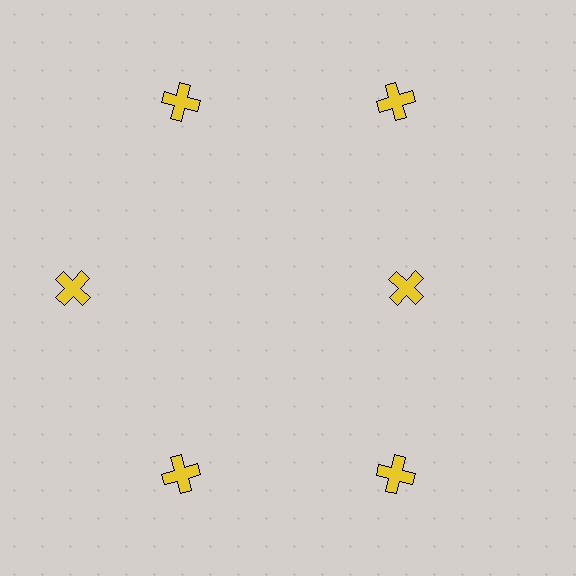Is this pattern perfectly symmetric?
No. The 6 yellow crosses are arranged in a ring, but one element near the 3 o'clock position is pulled inward toward the center, breaking the 6-fold rotational symmetry.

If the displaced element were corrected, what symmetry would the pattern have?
It would have 6-fold rotational symmetry — the pattern would map onto itself every 60 degrees.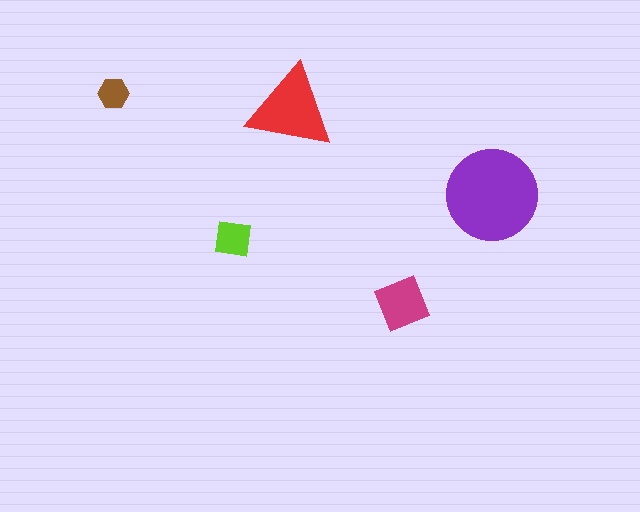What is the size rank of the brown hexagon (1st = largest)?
5th.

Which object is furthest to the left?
The brown hexagon is leftmost.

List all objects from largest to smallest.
The purple circle, the red triangle, the magenta square, the lime square, the brown hexagon.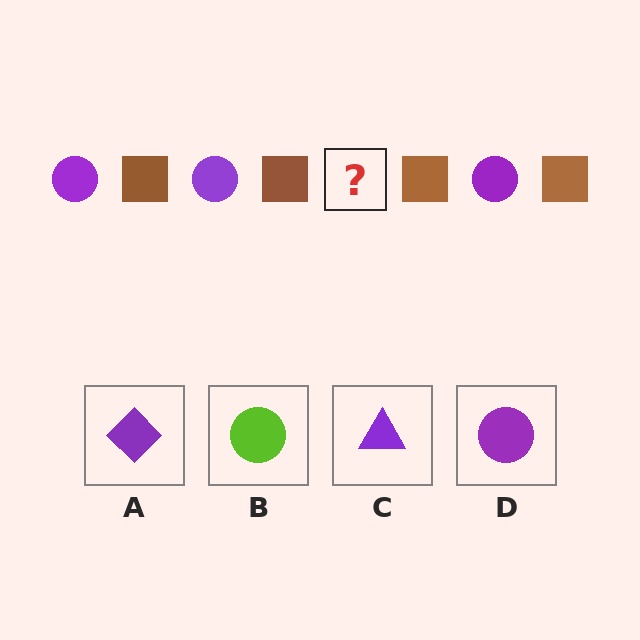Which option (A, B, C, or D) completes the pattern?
D.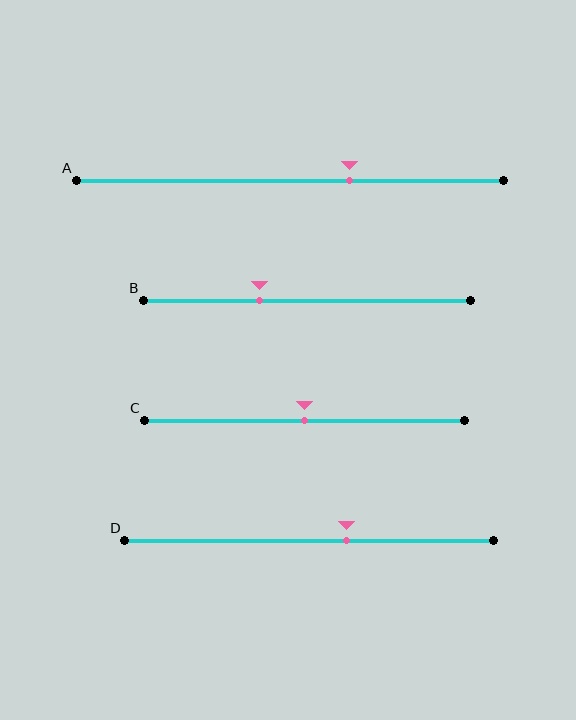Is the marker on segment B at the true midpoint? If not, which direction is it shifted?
No, the marker on segment B is shifted to the left by about 15% of the segment length.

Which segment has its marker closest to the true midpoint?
Segment C has its marker closest to the true midpoint.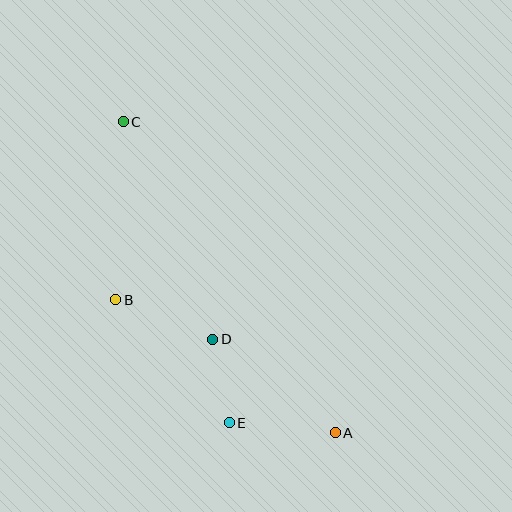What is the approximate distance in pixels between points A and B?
The distance between A and B is approximately 257 pixels.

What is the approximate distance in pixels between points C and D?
The distance between C and D is approximately 236 pixels.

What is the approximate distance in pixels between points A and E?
The distance between A and E is approximately 106 pixels.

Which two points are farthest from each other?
Points A and C are farthest from each other.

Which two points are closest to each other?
Points D and E are closest to each other.